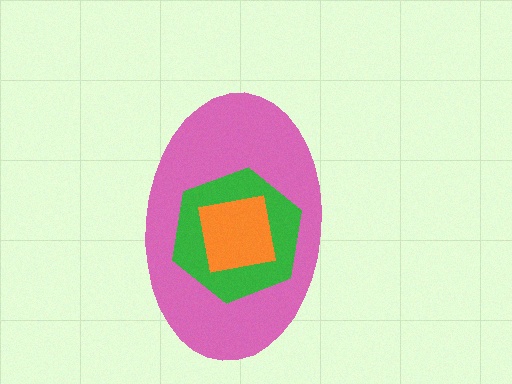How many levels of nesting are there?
3.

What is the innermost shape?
The orange square.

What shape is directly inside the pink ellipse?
The green hexagon.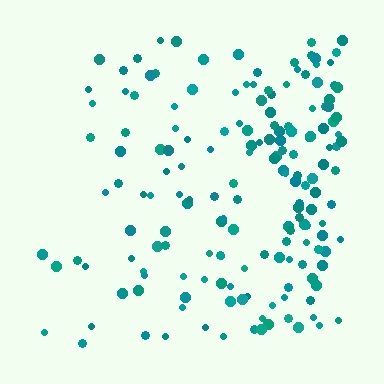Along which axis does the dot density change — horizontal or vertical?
Horizontal.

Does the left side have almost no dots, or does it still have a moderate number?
Still a moderate number, just noticeably fewer than the right.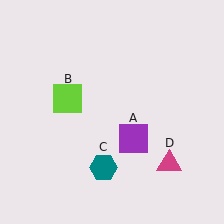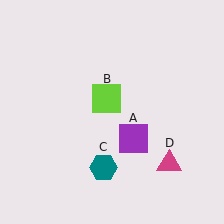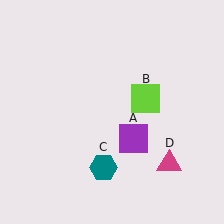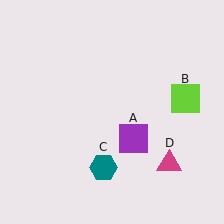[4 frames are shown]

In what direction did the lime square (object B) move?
The lime square (object B) moved right.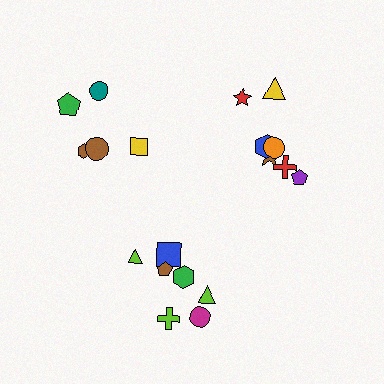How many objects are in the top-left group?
There are 5 objects.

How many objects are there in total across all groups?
There are 19 objects.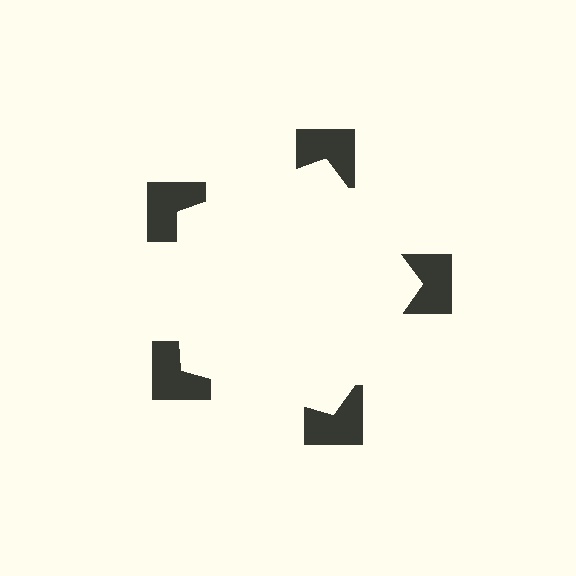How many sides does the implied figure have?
5 sides.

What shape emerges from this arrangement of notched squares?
An illusory pentagon — its edges are inferred from the aligned wedge cuts in the notched squares, not physically drawn.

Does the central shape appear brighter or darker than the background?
It typically appears slightly brighter than the background, even though no actual brightness change is drawn.